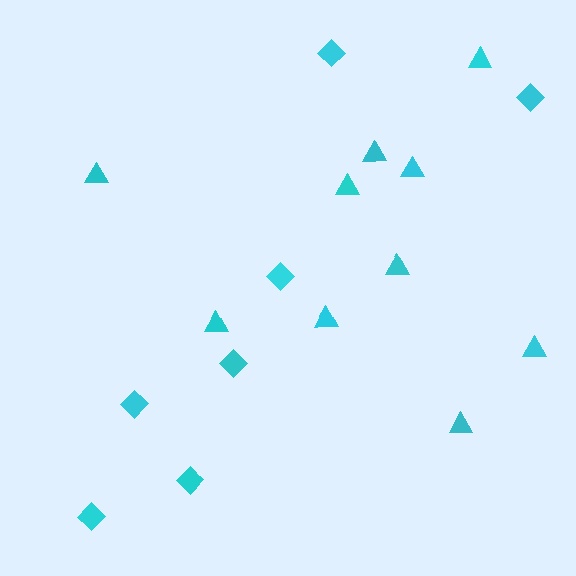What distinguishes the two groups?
There are 2 groups: one group of diamonds (7) and one group of triangles (10).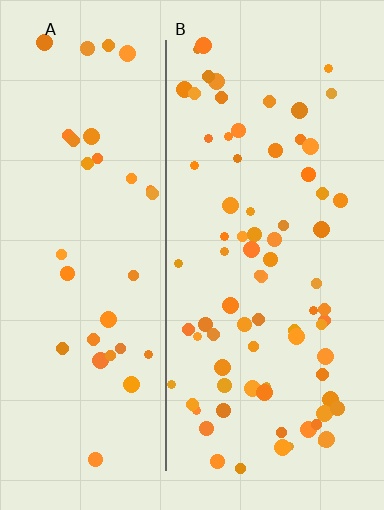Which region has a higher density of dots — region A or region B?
B (the right).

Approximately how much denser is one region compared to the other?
Approximately 2.2× — region B over region A.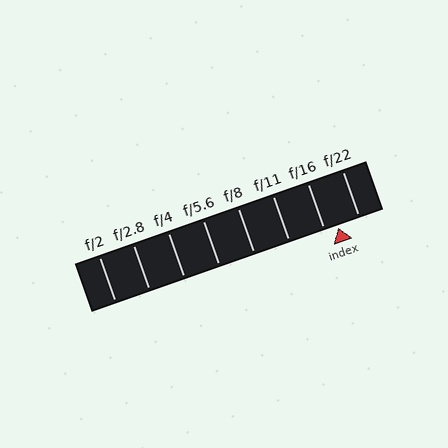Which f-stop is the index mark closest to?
The index mark is closest to f/16.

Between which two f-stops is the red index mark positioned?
The index mark is between f/16 and f/22.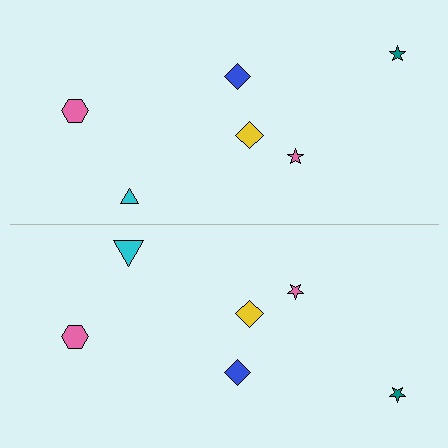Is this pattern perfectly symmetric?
No, the pattern is not perfectly symmetric. The cyan triangle on the bottom side has a different size than its mirror counterpart.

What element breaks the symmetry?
The cyan triangle on the bottom side has a different size than its mirror counterpart.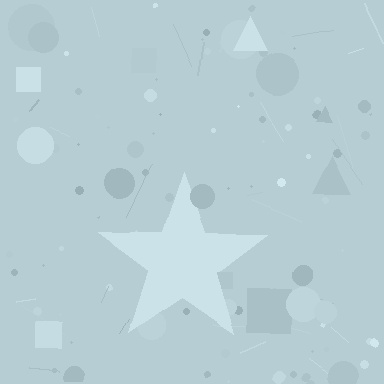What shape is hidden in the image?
A star is hidden in the image.